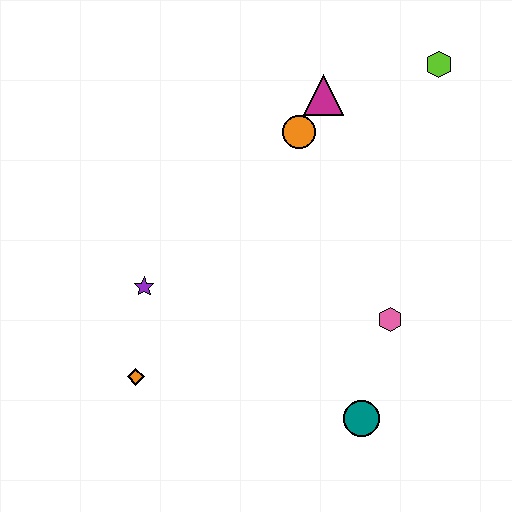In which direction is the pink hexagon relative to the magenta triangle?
The pink hexagon is below the magenta triangle.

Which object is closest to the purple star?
The orange diamond is closest to the purple star.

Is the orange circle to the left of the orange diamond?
No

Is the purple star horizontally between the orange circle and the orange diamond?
Yes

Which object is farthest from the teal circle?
The lime hexagon is farthest from the teal circle.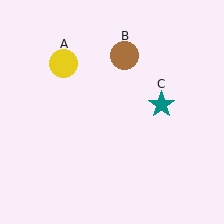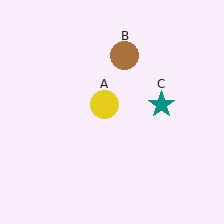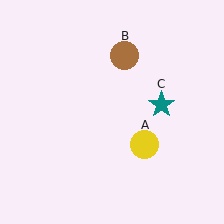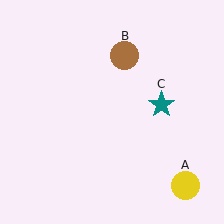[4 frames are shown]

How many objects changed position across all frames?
1 object changed position: yellow circle (object A).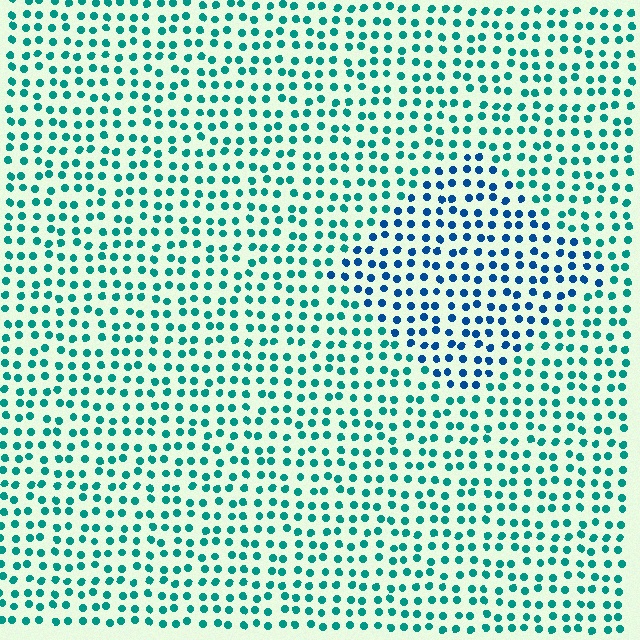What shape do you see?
I see a diamond.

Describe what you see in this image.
The image is filled with small teal elements in a uniform arrangement. A diamond-shaped region is visible where the elements are tinted to a slightly different hue, forming a subtle color boundary.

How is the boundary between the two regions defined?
The boundary is defined purely by a slight shift in hue (about 38 degrees). Spacing, size, and orientation are identical on both sides.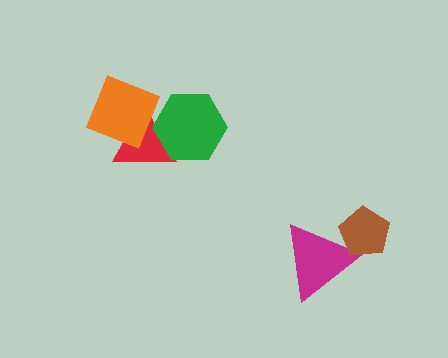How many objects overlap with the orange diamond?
2 objects overlap with the orange diamond.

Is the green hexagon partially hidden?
Yes, it is partially covered by another shape.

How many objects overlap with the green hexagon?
2 objects overlap with the green hexagon.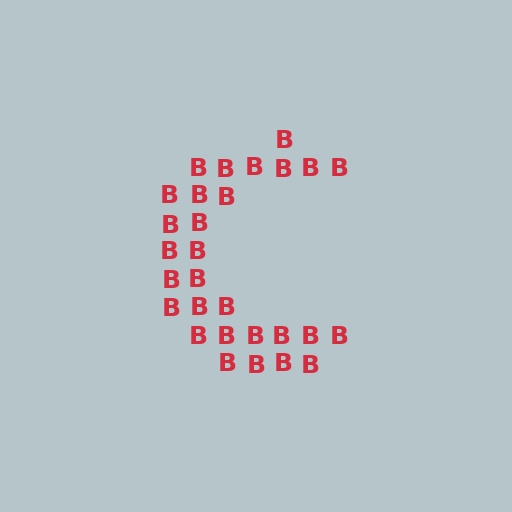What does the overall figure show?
The overall figure shows the letter C.